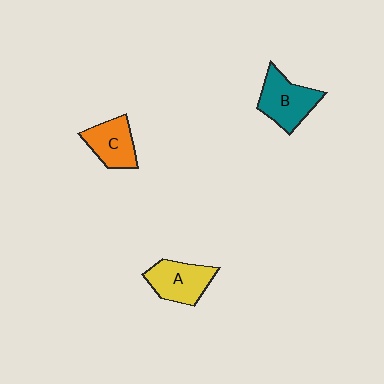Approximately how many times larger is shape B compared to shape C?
Approximately 1.2 times.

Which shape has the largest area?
Shape B (teal).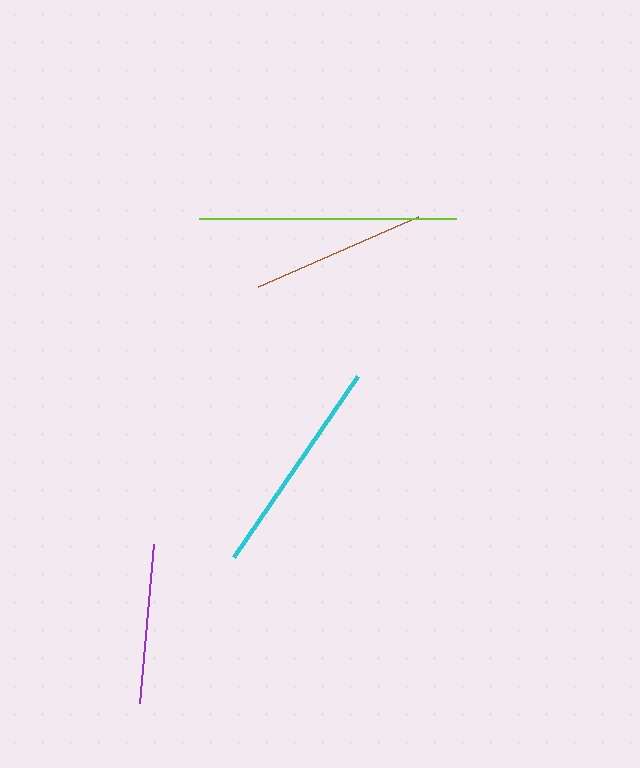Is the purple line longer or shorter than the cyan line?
The cyan line is longer than the purple line.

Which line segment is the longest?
The lime line is the longest at approximately 257 pixels.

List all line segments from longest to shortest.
From longest to shortest: lime, cyan, brown, purple.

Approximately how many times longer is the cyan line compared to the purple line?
The cyan line is approximately 1.4 times the length of the purple line.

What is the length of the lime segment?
The lime segment is approximately 257 pixels long.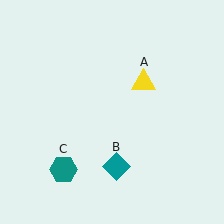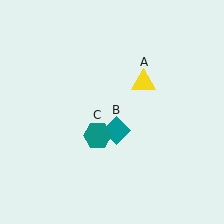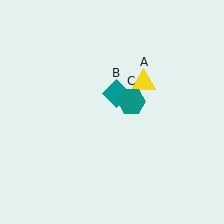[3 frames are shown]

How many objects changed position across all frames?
2 objects changed position: teal diamond (object B), teal hexagon (object C).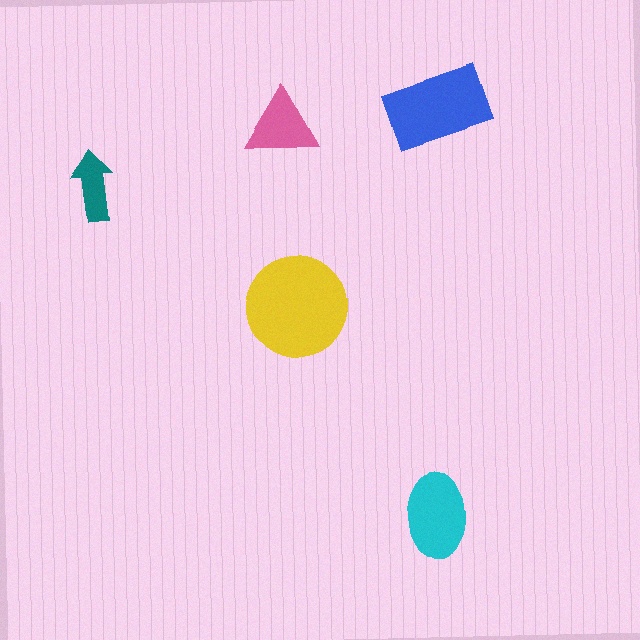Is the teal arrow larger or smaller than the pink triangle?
Smaller.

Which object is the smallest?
The teal arrow.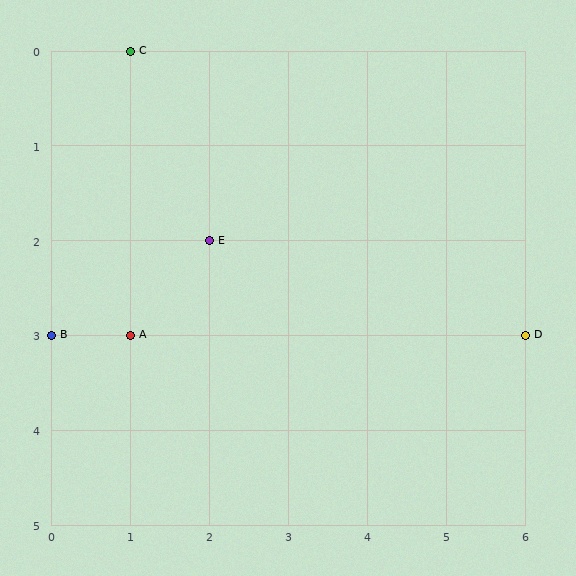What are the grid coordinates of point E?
Point E is at grid coordinates (2, 2).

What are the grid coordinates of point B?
Point B is at grid coordinates (0, 3).